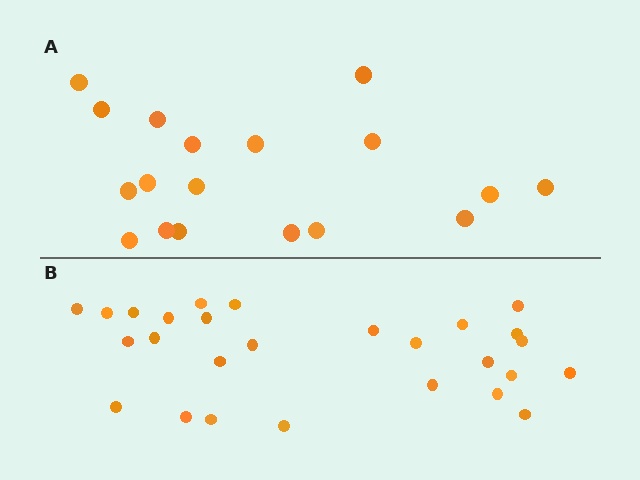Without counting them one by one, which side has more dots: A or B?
Region B (the bottom region) has more dots.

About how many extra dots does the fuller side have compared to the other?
Region B has roughly 8 or so more dots than region A.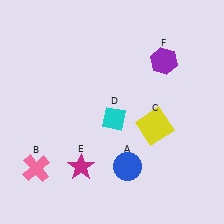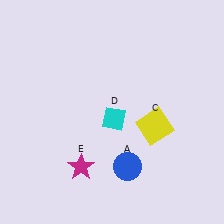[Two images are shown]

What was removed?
The purple hexagon (F), the pink cross (B) were removed in Image 2.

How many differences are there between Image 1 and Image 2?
There are 2 differences between the two images.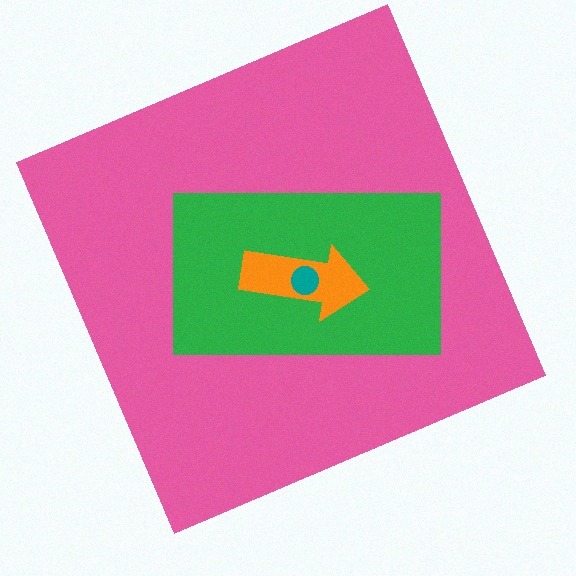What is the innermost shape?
The teal circle.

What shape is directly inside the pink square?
The green rectangle.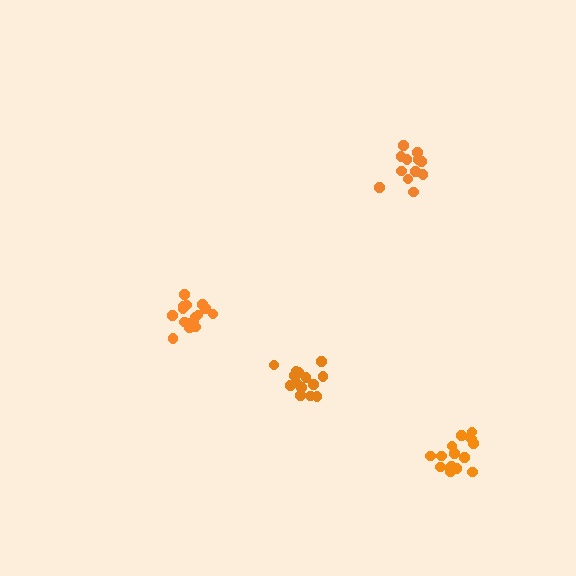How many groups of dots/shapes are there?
There are 4 groups.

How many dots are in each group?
Group 1: 15 dots, Group 2: 13 dots, Group 3: 15 dots, Group 4: 17 dots (60 total).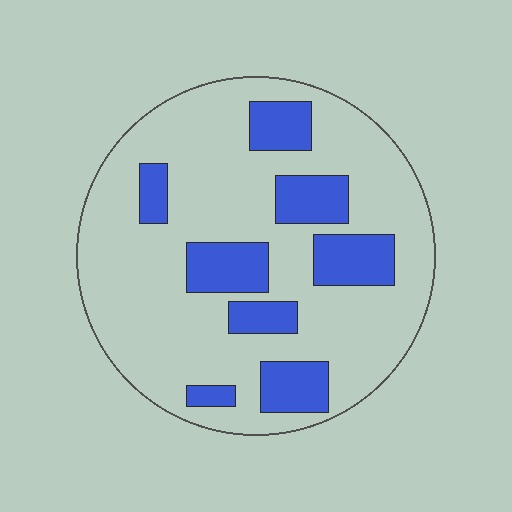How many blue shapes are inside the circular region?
8.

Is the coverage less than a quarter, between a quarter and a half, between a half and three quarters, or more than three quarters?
Less than a quarter.